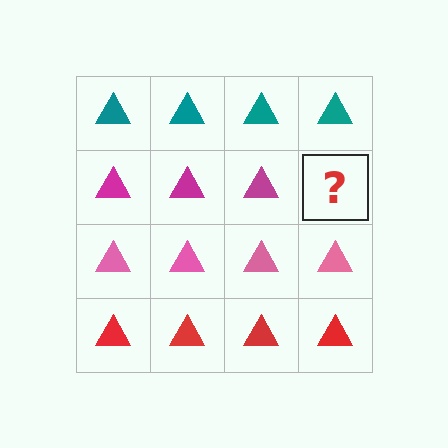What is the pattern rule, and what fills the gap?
The rule is that each row has a consistent color. The gap should be filled with a magenta triangle.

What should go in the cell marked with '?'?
The missing cell should contain a magenta triangle.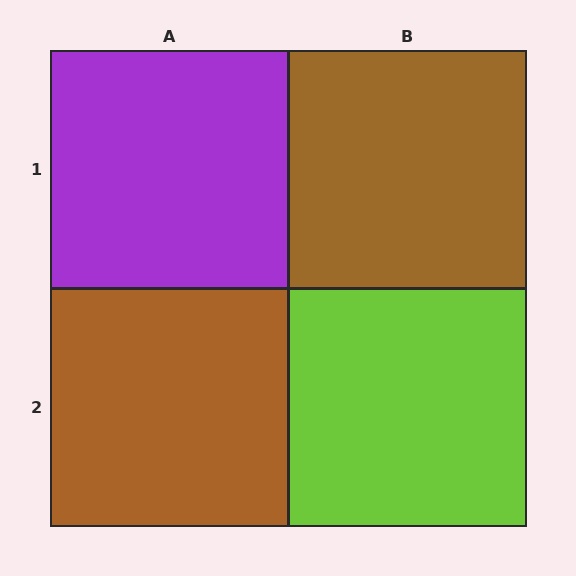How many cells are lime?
1 cell is lime.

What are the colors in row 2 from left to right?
Brown, lime.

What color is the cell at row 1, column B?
Brown.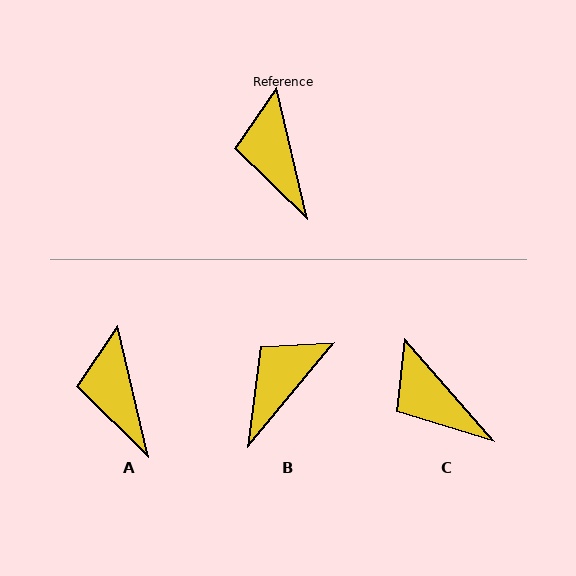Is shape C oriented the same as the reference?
No, it is off by about 28 degrees.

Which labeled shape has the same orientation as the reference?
A.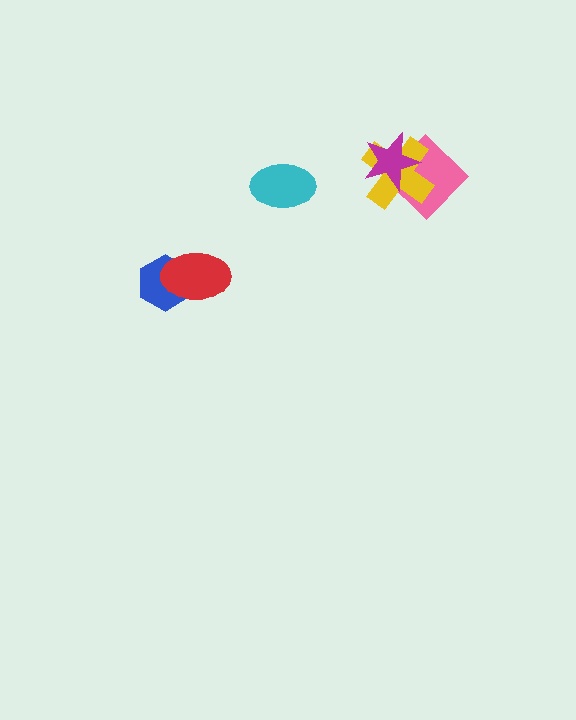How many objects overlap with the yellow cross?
2 objects overlap with the yellow cross.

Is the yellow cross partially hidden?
Yes, it is partially covered by another shape.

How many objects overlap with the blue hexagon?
1 object overlaps with the blue hexagon.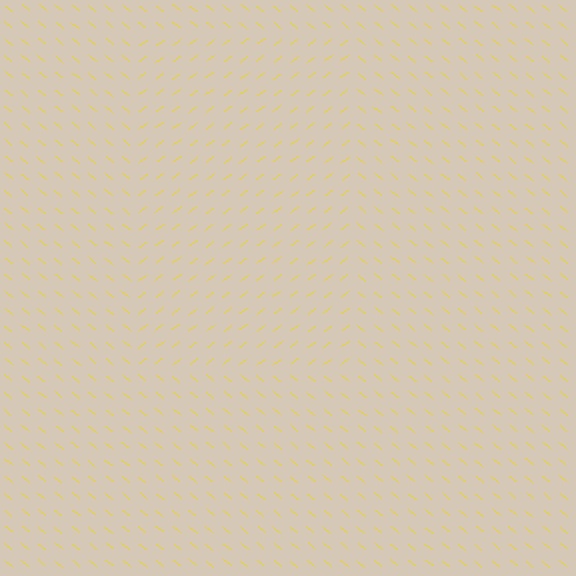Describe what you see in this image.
The image is filled with small yellow line segments. A rectangle region in the image has lines oriented differently from the surrounding lines, creating a visible texture boundary.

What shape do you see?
I see a rectangle.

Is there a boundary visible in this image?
Yes, there is a texture boundary formed by a change in line orientation.